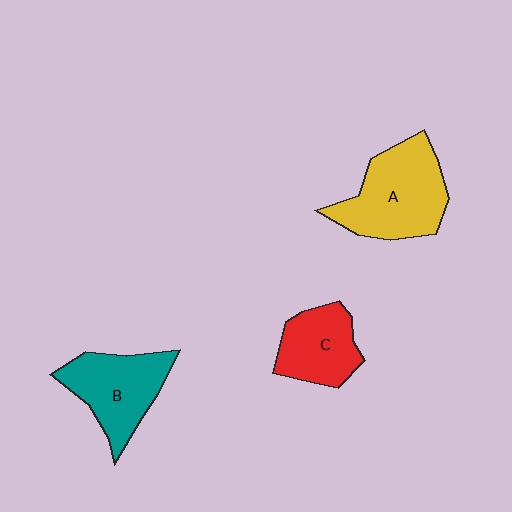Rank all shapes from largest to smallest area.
From largest to smallest: A (yellow), B (teal), C (red).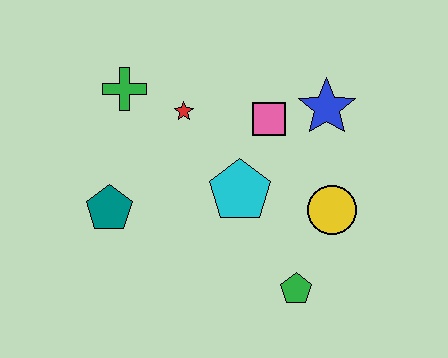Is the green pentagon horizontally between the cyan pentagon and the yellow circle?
Yes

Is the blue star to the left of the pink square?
No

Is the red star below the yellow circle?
No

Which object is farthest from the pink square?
The teal pentagon is farthest from the pink square.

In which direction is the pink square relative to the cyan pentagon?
The pink square is above the cyan pentagon.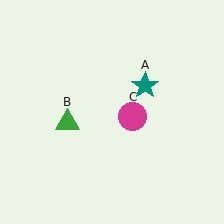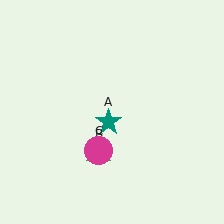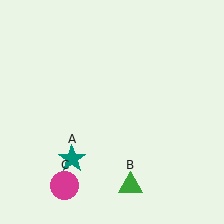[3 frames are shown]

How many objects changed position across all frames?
3 objects changed position: teal star (object A), green triangle (object B), magenta circle (object C).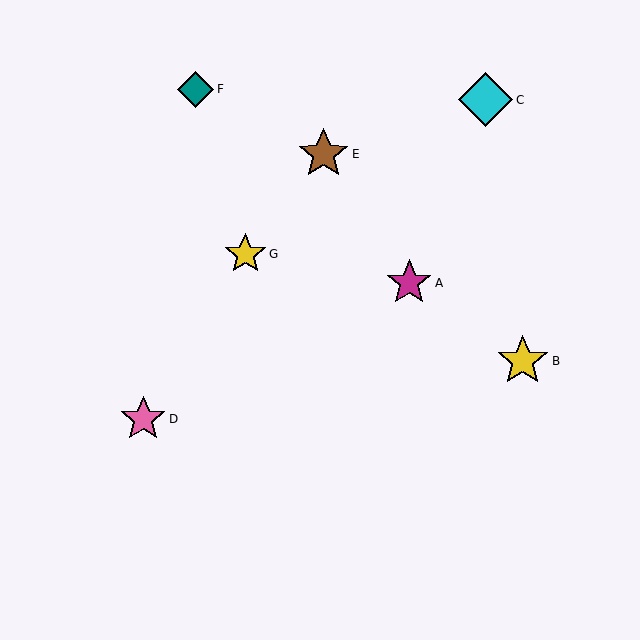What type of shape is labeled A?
Shape A is a magenta star.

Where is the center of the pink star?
The center of the pink star is at (143, 419).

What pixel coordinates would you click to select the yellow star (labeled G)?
Click at (245, 254) to select the yellow star G.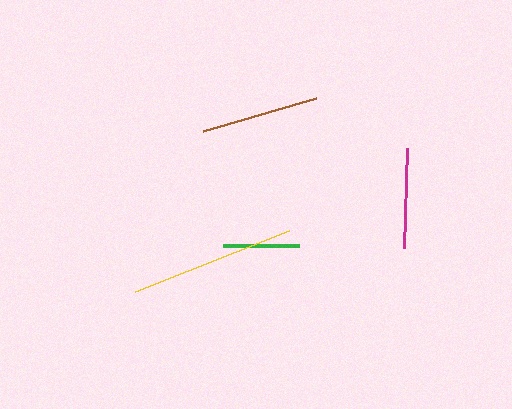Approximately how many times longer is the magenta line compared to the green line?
The magenta line is approximately 1.3 times the length of the green line.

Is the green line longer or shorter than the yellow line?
The yellow line is longer than the green line.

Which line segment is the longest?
The yellow line is the longest at approximately 166 pixels.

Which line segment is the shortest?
The green line is the shortest at approximately 76 pixels.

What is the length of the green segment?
The green segment is approximately 76 pixels long.